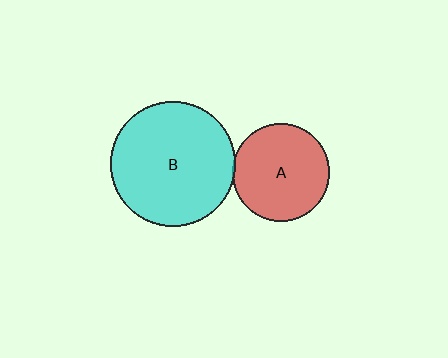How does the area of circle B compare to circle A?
Approximately 1.6 times.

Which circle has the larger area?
Circle B (cyan).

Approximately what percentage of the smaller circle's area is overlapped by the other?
Approximately 5%.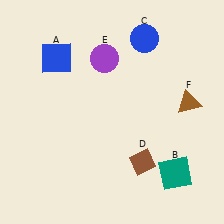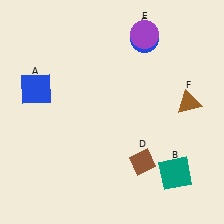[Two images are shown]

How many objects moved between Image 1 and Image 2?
2 objects moved between the two images.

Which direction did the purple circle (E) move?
The purple circle (E) moved right.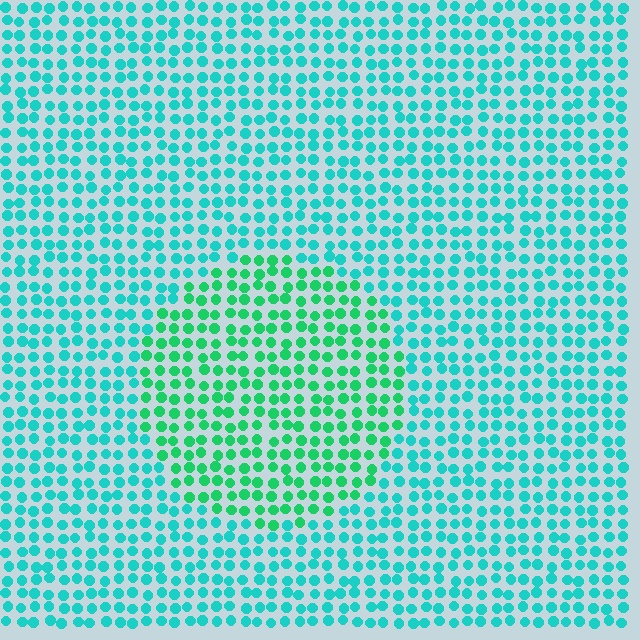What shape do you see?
I see a circle.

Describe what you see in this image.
The image is filled with small cyan elements in a uniform arrangement. A circle-shaped region is visible where the elements are tinted to a slightly different hue, forming a subtle color boundary.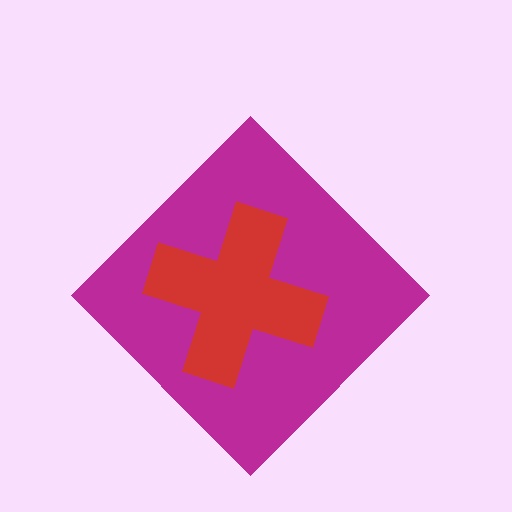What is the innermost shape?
The red cross.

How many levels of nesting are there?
2.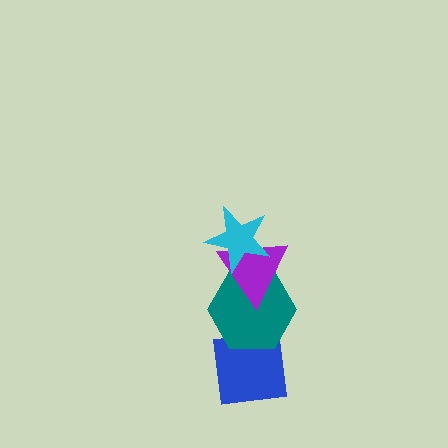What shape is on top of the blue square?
The teal hexagon is on top of the blue square.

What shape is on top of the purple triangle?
The cyan star is on top of the purple triangle.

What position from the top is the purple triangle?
The purple triangle is 2nd from the top.